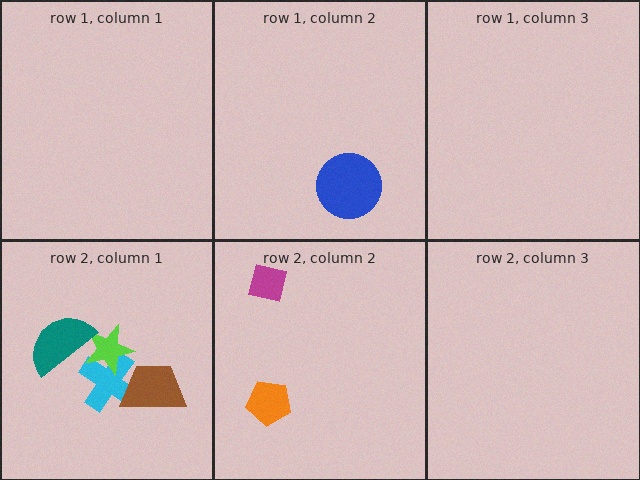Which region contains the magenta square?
The row 2, column 2 region.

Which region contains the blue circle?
The row 1, column 2 region.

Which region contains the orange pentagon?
The row 2, column 2 region.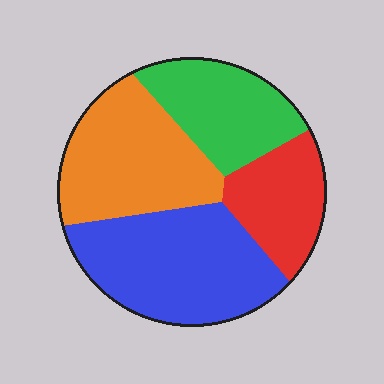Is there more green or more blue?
Blue.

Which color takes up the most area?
Blue, at roughly 35%.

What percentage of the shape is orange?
Orange covers about 30% of the shape.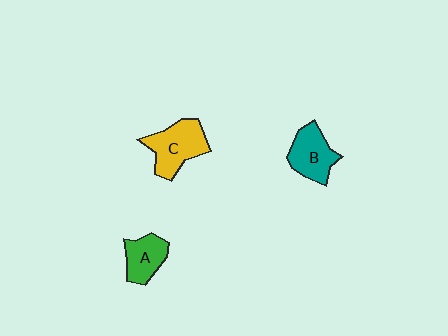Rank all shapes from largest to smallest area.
From largest to smallest: C (yellow), B (teal), A (green).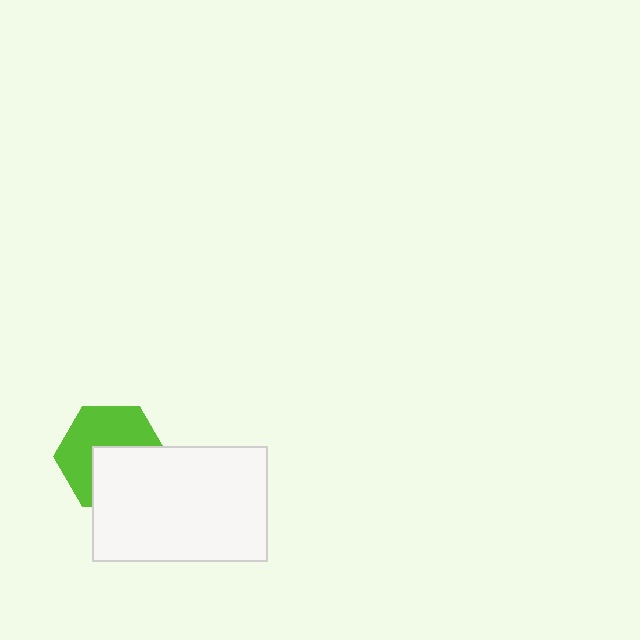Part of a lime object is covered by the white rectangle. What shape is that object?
It is a hexagon.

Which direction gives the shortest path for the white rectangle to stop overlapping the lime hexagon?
Moving down gives the shortest separation.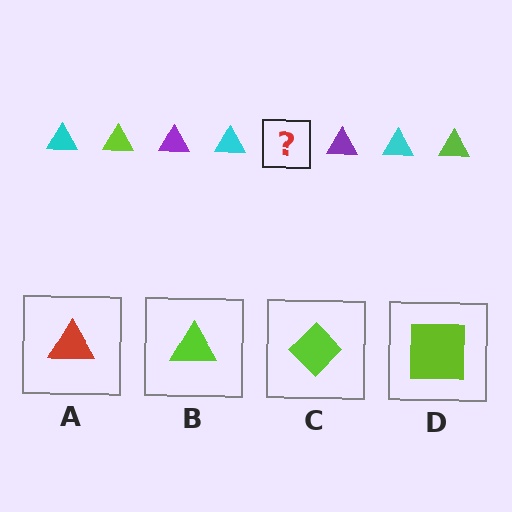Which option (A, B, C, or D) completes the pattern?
B.